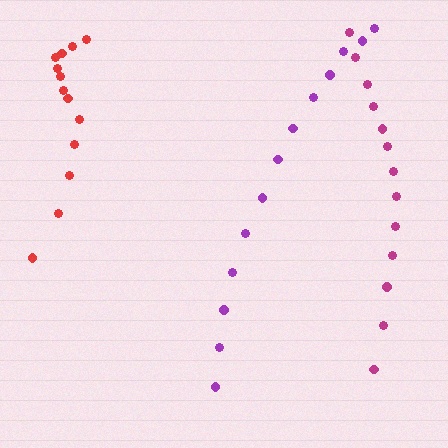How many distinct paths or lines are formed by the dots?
There are 3 distinct paths.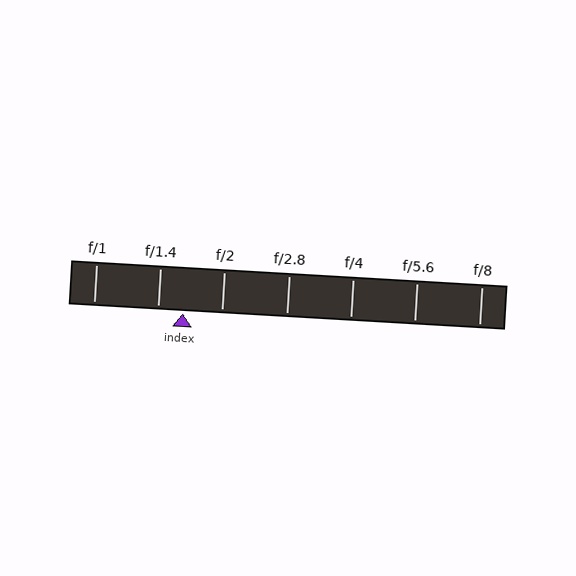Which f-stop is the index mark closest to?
The index mark is closest to f/1.4.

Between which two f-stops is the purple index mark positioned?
The index mark is between f/1.4 and f/2.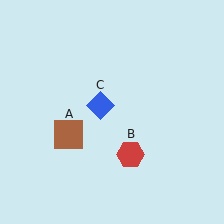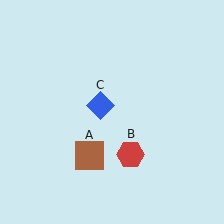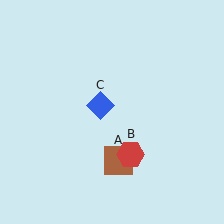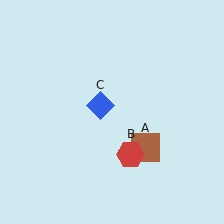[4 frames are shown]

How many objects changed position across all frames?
1 object changed position: brown square (object A).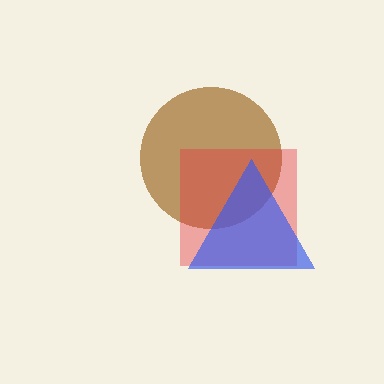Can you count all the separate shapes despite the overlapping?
Yes, there are 3 separate shapes.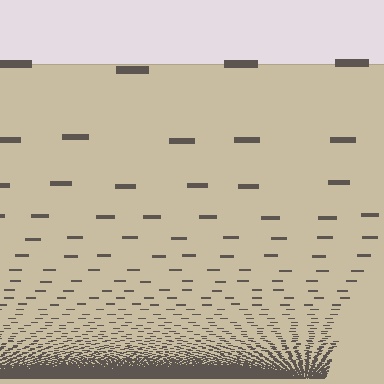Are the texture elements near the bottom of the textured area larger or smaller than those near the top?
Smaller. The gradient is inverted — elements near the bottom are smaller and denser.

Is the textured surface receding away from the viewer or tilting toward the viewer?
The surface appears to tilt toward the viewer. Texture elements get larger and sparser toward the top.